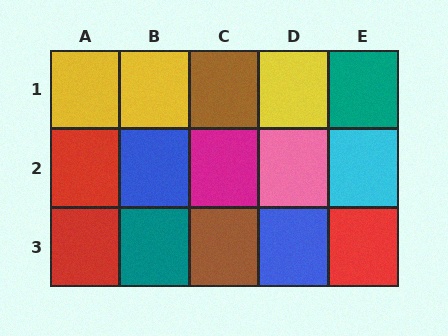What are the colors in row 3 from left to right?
Red, teal, brown, blue, red.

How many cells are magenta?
1 cell is magenta.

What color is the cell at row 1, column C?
Brown.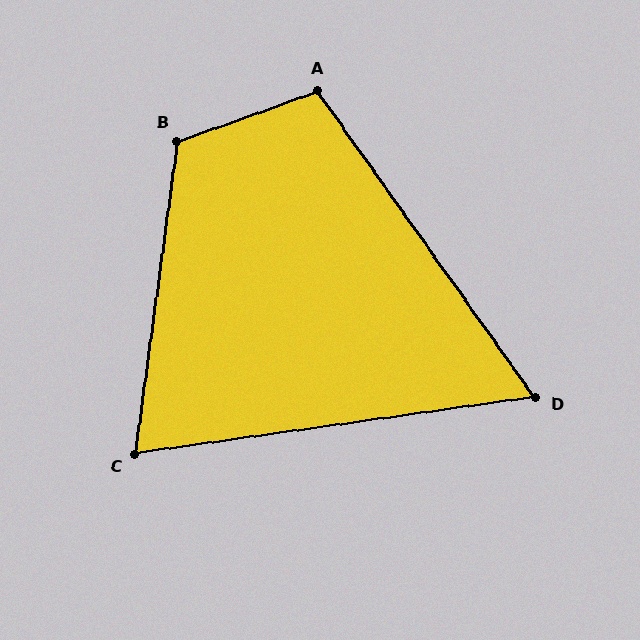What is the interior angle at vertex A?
Approximately 106 degrees (obtuse).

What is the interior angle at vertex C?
Approximately 74 degrees (acute).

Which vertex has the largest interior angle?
B, at approximately 117 degrees.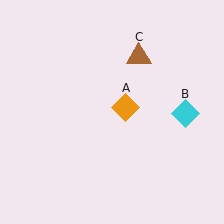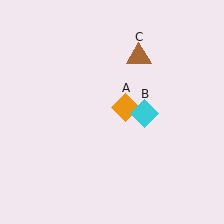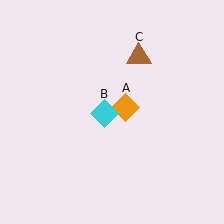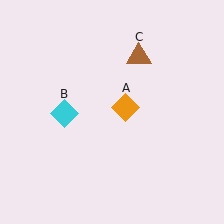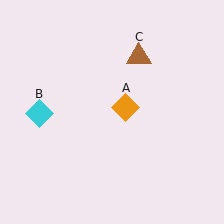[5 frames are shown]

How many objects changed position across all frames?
1 object changed position: cyan diamond (object B).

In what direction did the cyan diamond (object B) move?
The cyan diamond (object B) moved left.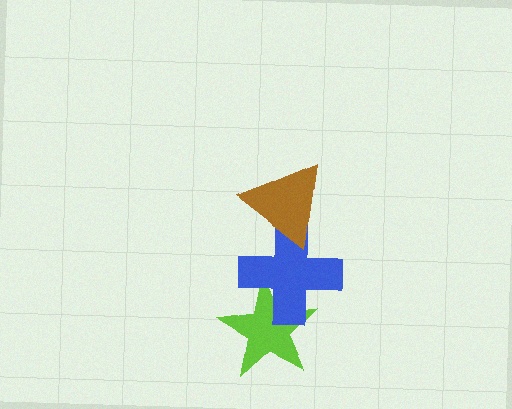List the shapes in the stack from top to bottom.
From top to bottom: the brown triangle, the blue cross, the lime star.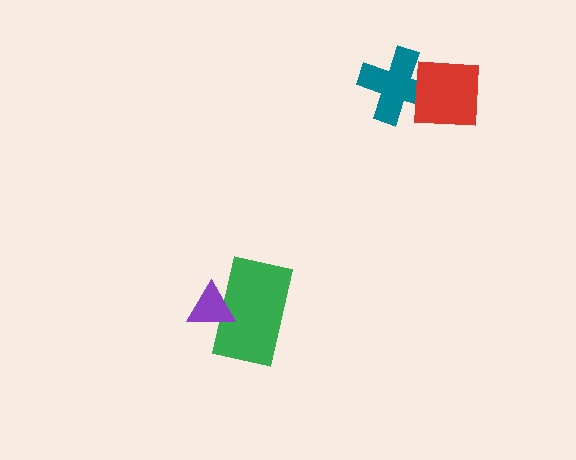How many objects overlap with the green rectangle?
1 object overlaps with the green rectangle.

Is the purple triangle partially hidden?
No, no other shape covers it.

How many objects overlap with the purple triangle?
1 object overlaps with the purple triangle.